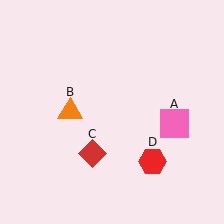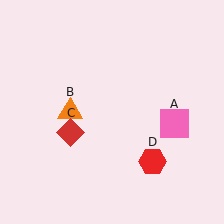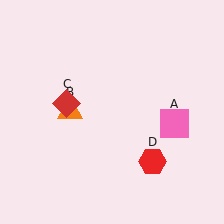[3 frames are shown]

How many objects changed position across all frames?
1 object changed position: red diamond (object C).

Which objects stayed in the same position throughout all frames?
Pink square (object A) and orange triangle (object B) and red hexagon (object D) remained stationary.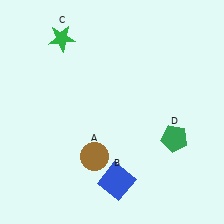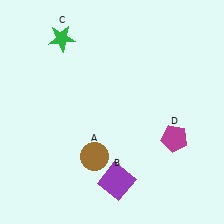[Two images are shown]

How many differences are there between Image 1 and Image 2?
There are 2 differences between the two images.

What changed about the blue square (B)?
In Image 1, B is blue. In Image 2, it changed to purple.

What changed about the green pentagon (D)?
In Image 1, D is green. In Image 2, it changed to magenta.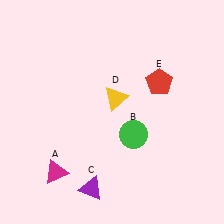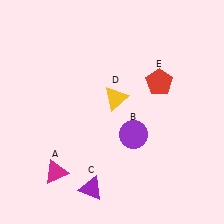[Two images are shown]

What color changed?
The circle (B) changed from green in Image 1 to purple in Image 2.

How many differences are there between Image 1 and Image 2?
There is 1 difference between the two images.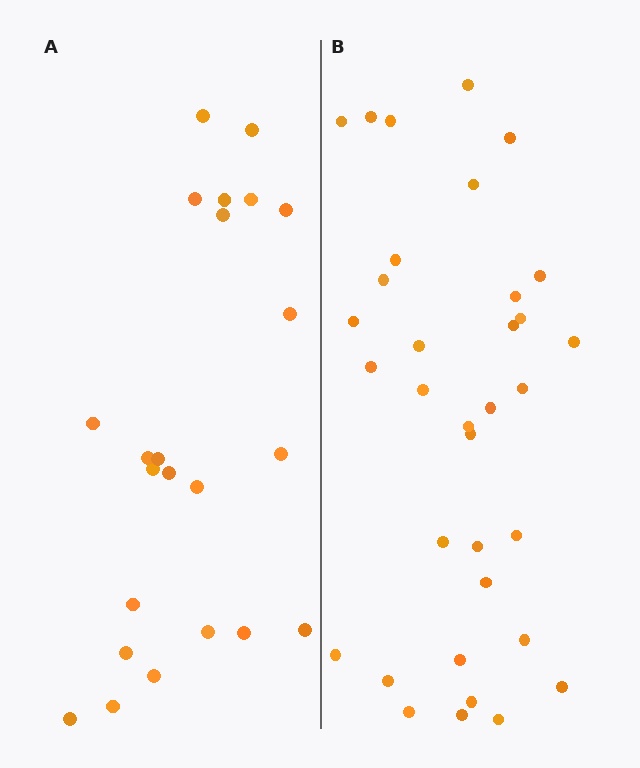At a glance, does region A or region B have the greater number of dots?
Region B (the right region) has more dots.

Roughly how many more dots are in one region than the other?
Region B has roughly 12 or so more dots than region A.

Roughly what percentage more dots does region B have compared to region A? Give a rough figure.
About 50% more.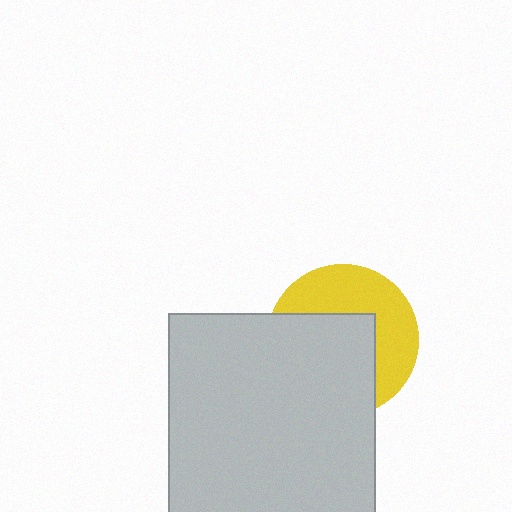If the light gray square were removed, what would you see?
You would see the complete yellow circle.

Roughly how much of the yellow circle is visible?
About half of it is visible (roughly 46%).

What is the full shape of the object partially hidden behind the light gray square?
The partially hidden object is a yellow circle.